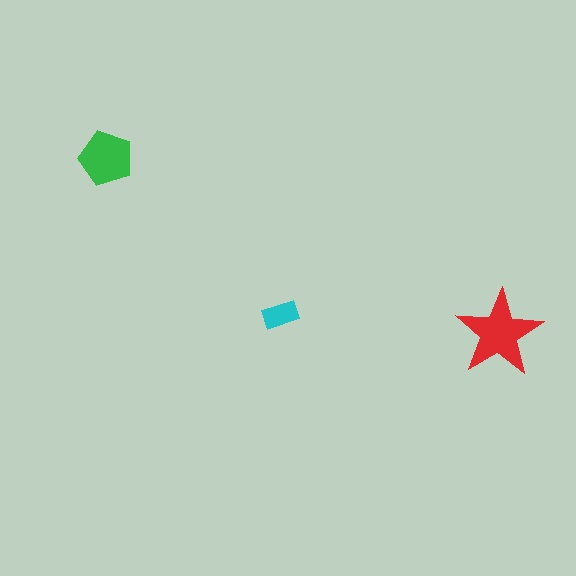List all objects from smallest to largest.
The cyan rectangle, the green pentagon, the red star.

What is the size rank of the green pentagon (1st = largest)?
2nd.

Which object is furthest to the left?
The green pentagon is leftmost.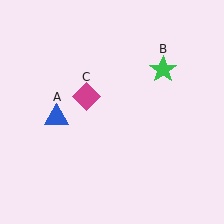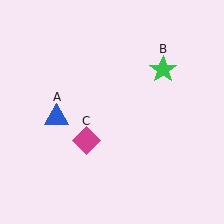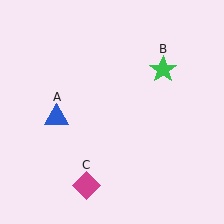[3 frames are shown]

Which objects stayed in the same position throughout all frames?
Blue triangle (object A) and green star (object B) remained stationary.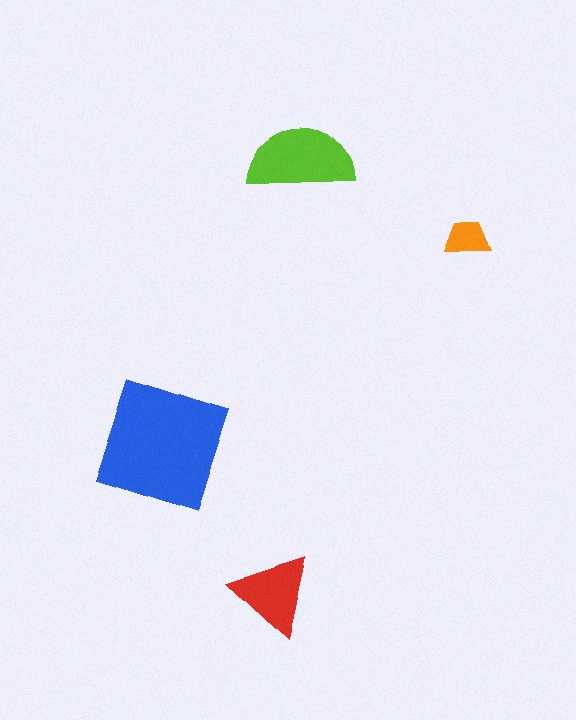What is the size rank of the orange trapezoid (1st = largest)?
4th.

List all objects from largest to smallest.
The blue square, the lime semicircle, the red triangle, the orange trapezoid.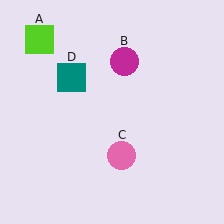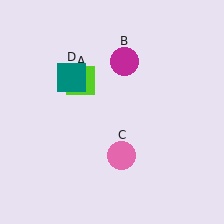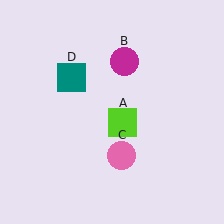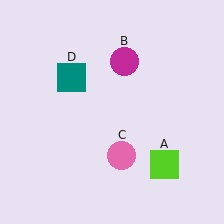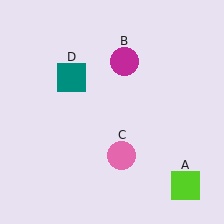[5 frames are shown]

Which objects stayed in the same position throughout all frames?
Magenta circle (object B) and pink circle (object C) and teal square (object D) remained stationary.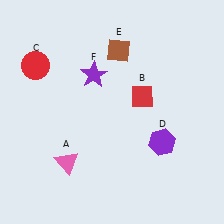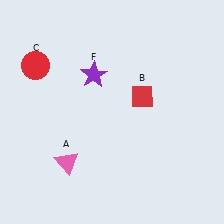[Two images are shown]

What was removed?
The purple hexagon (D), the brown diamond (E) were removed in Image 2.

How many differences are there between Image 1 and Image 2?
There are 2 differences between the two images.